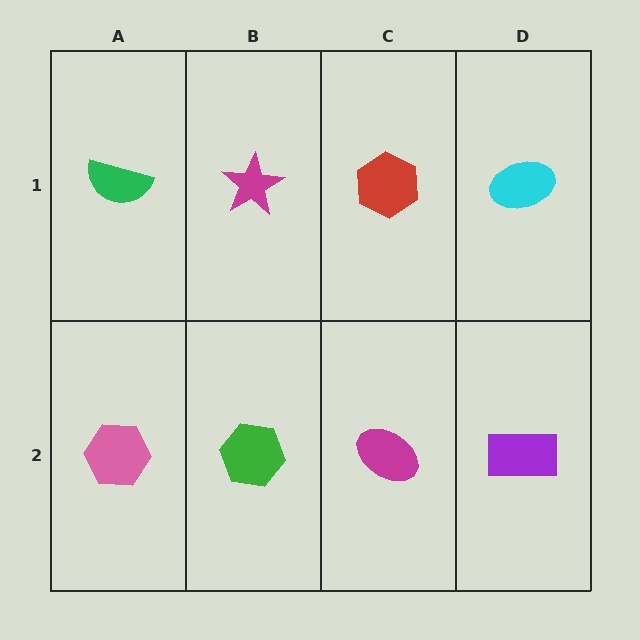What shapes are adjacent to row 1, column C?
A magenta ellipse (row 2, column C), a magenta star (row 1, column B), a cyan ellipse (row 1, column D).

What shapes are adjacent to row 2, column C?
A red hexagon (row 1, column C), a green hexagon (row 2, column B), a purple rectangle (row 2, column D).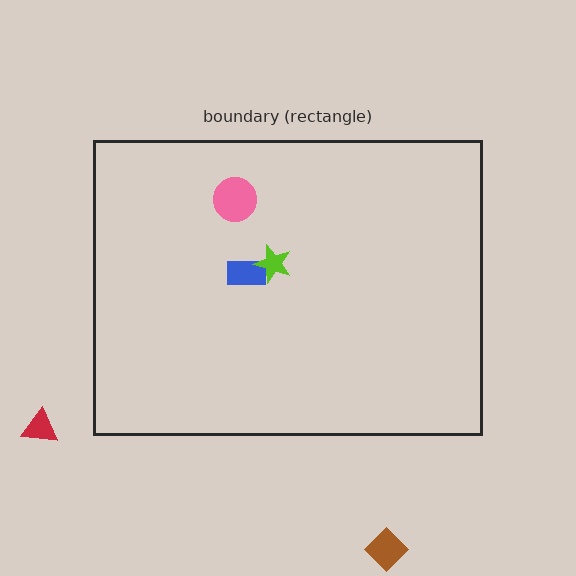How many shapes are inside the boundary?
3 inside, 2 outside.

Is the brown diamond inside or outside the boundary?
Outside.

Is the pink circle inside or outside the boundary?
Inside.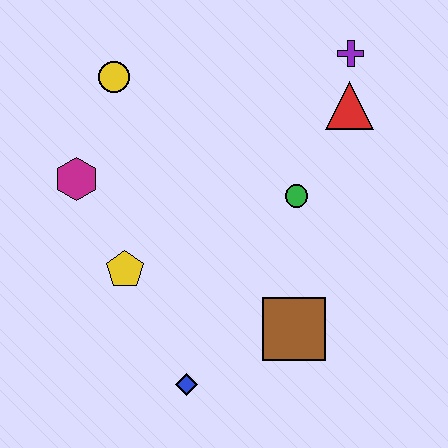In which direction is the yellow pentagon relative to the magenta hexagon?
The yellow pentagon is below the magenta hexagon.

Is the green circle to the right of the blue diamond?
Yes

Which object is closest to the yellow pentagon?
The magenta hexagon is closest to the yellow pentagon.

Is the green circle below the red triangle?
Yes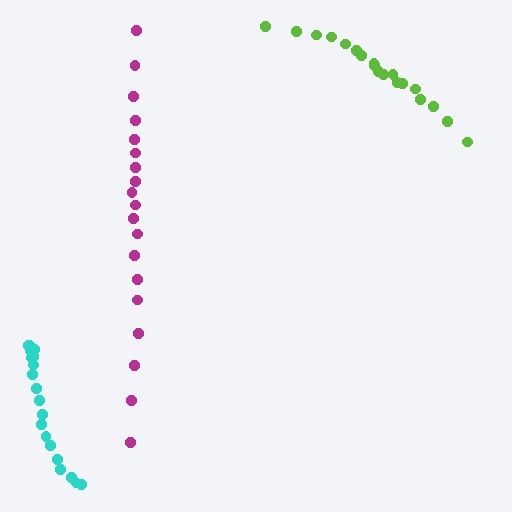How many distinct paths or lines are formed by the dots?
There are 3 distinct paths.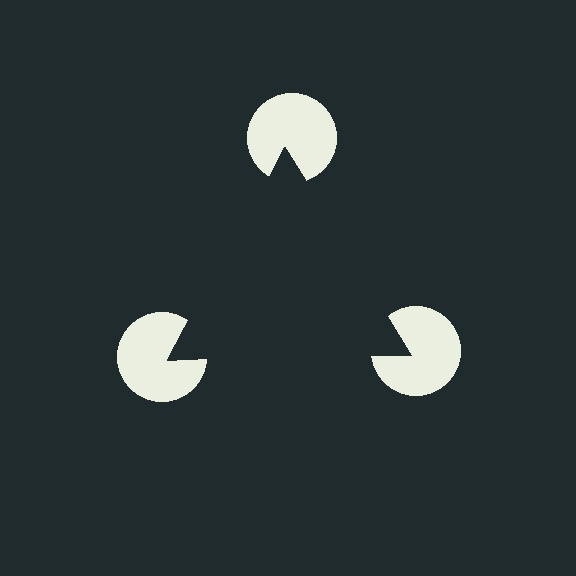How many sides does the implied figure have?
3 sides.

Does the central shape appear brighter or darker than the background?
It typically appears slightly darker than the background, even though no actual brightness change is drawn.